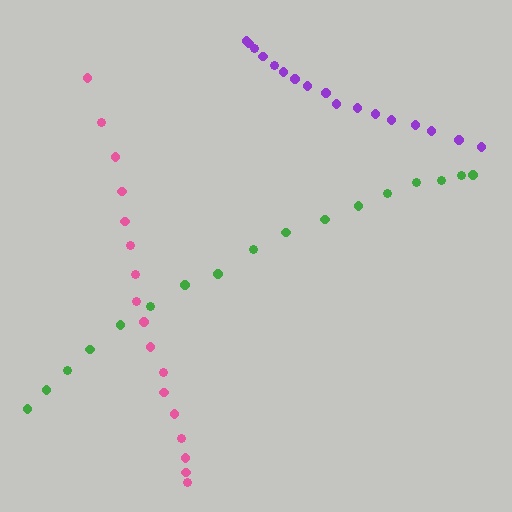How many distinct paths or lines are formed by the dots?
There are 3 distinct paths.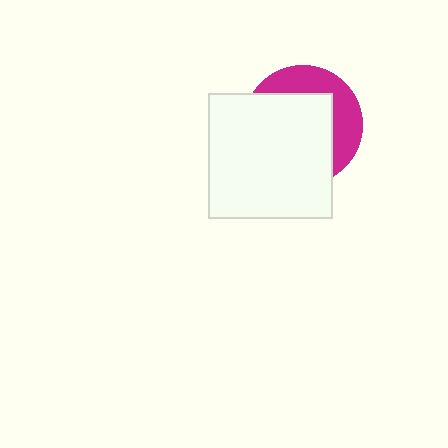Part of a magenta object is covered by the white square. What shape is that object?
It is a circle.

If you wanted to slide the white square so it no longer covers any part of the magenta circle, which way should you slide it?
Slide it toward the lower-left — that is the most direct way to separate the two shapes.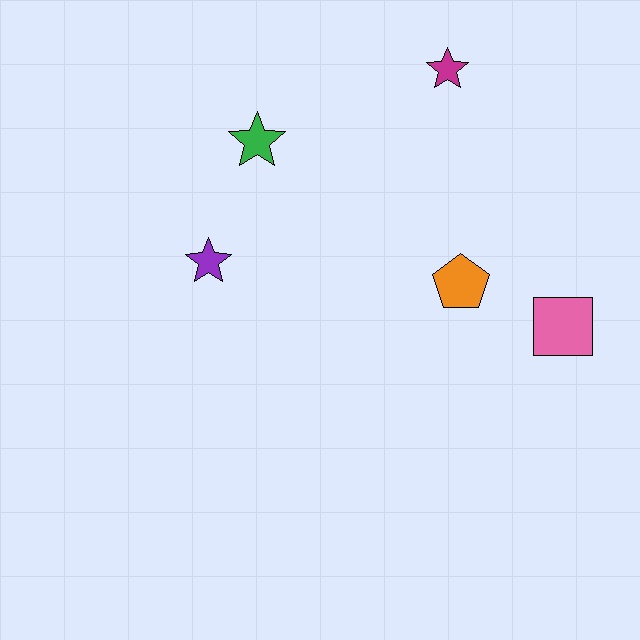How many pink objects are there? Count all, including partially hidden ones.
There is 1 pink object.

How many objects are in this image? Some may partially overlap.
There are 5 objects.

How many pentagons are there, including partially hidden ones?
There is 1 pentagon.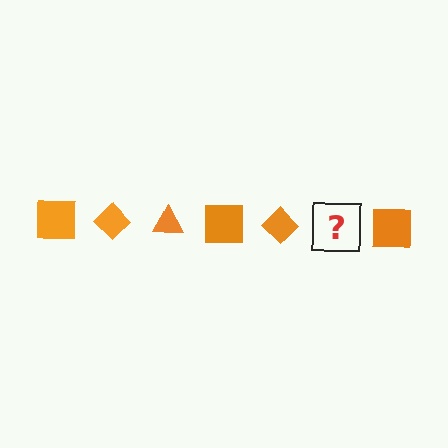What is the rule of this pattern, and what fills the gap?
The rule is that the pattern cycles through square, diamond, triangle shapes in orange. The gap should be filled with an orange triangle.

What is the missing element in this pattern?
The missing element is an orange triangle.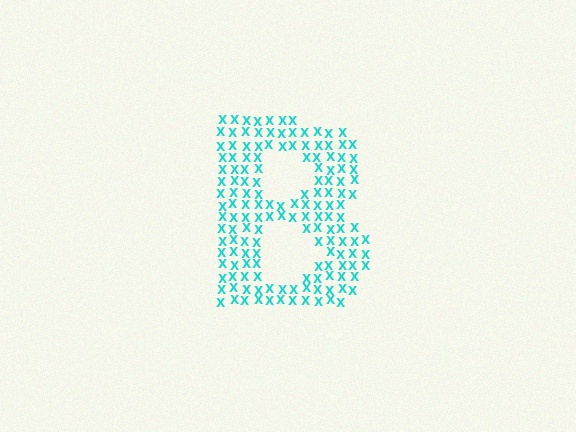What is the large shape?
The large shape is the letter B.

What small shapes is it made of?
It is made of small letter X's.